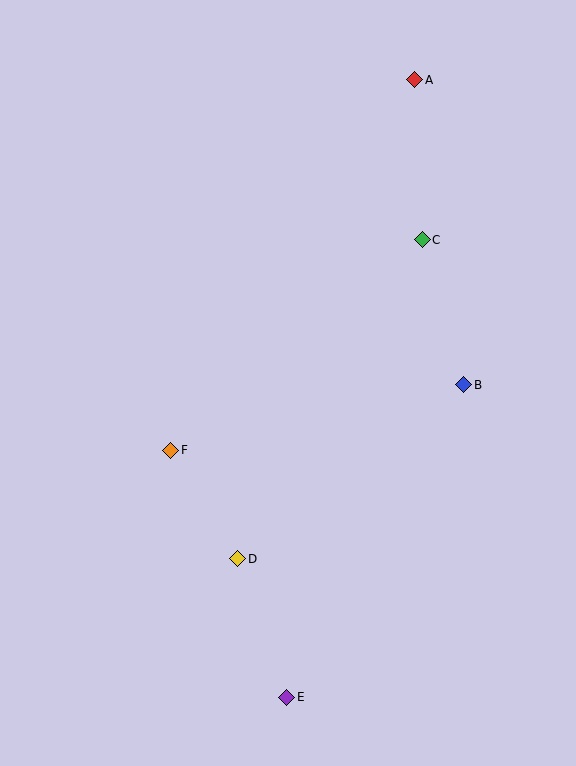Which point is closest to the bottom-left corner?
Point E is closest to the bottom-left corner.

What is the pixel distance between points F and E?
The distance between F and E is 273 pixels.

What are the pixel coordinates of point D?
Point D is at (238, 559).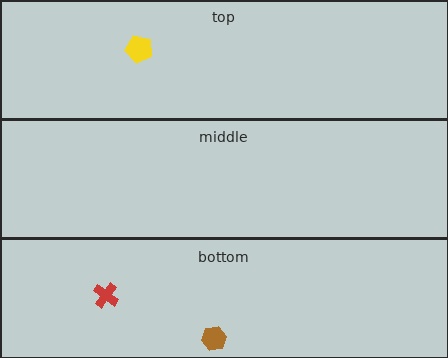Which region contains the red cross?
The bottom region.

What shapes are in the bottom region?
The brown hexagon, the red cross.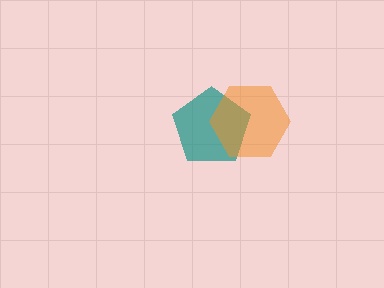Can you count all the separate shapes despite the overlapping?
Yes, there are 2 separate shapes.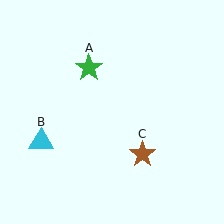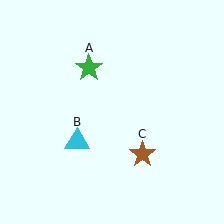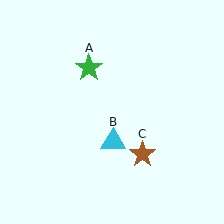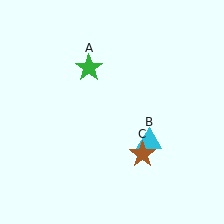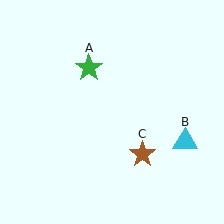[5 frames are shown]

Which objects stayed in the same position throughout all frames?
Green star (object A) and brown star (object C) remained stationary.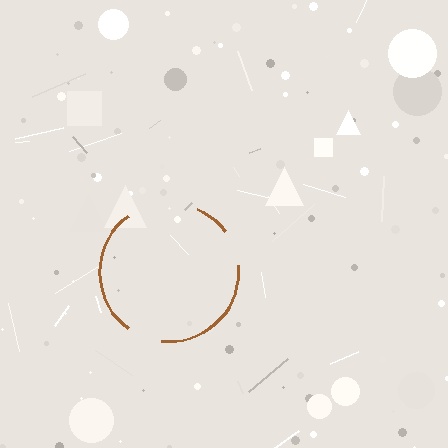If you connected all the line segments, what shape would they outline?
They would outline a circle.